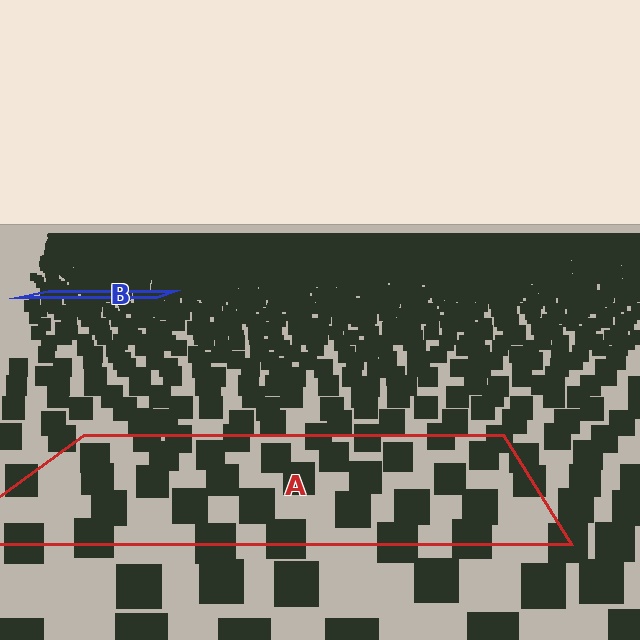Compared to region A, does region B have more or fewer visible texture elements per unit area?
Region B has more texture elements per unit area — they are packed more densely because it is farther away.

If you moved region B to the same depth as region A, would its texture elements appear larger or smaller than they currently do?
They would appear larger. At a closer depth, the same texture elements are projected at a bigger on-screen size.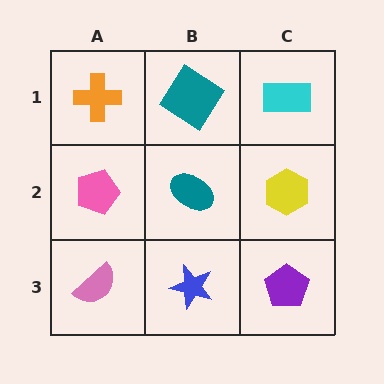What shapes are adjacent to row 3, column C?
A yellow hexagon (row 2, column C), a blue star (row 3, column B).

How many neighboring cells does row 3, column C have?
2.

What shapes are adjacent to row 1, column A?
A pink pentagon (row 2, column A), a teal diamond (row 1, column B).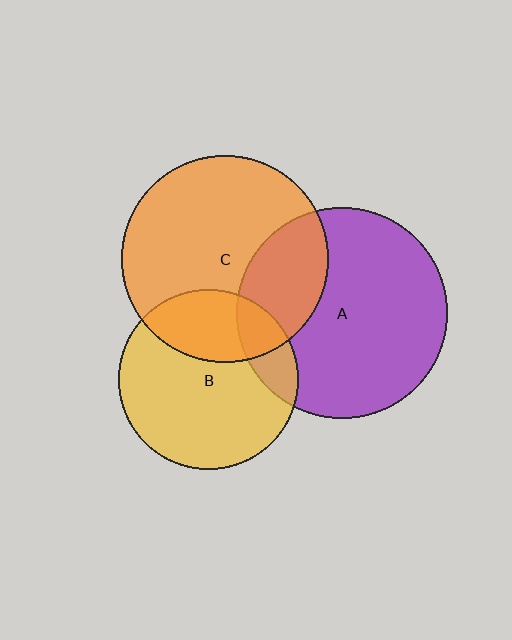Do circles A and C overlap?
Yes.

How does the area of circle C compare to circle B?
Approximately 1.3 times.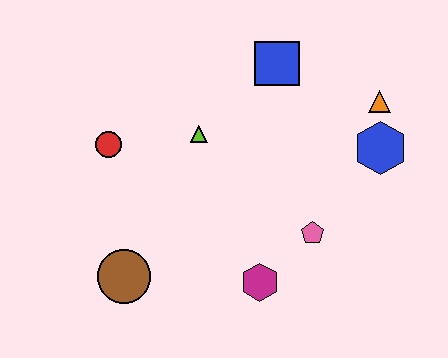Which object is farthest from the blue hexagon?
The brown circle is farthest from the blue hexagon.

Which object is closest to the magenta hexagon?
The pink pentagon is closest to the magenta hexagon.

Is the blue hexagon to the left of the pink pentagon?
No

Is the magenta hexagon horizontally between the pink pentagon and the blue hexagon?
No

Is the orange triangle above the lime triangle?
Yes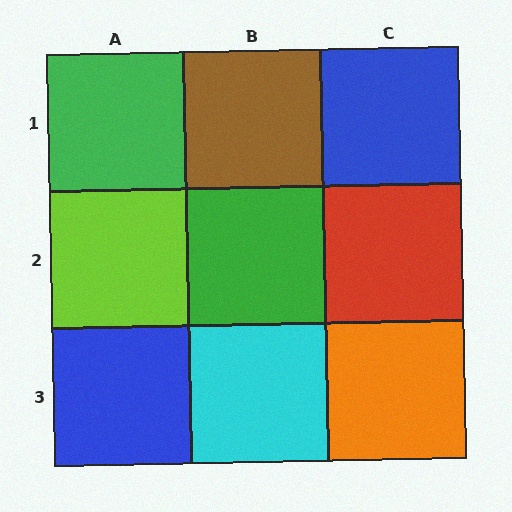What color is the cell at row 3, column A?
Blue.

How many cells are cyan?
1 cell is cyan.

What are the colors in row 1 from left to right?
Green, brown, blue.